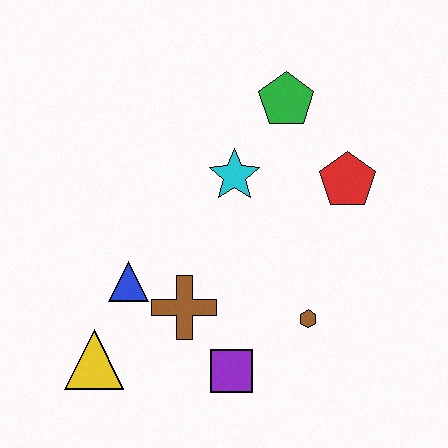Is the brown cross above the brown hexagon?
Yes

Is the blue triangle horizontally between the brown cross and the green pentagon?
No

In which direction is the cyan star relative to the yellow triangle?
The cyan star is above the yellow triangle.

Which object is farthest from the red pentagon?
The yellow triangle is farthest from the red pentagon.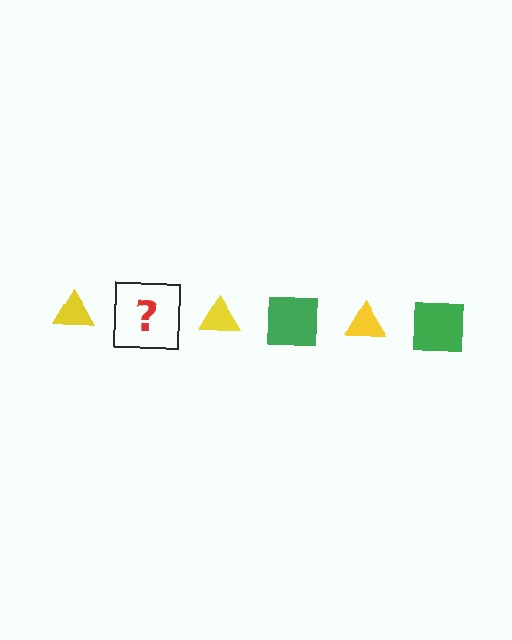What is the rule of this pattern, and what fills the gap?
The rule is that the pattern alternates between yellow triangle and green square. The gap should be filled with a green square.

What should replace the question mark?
The question mark should be replaced with a green square.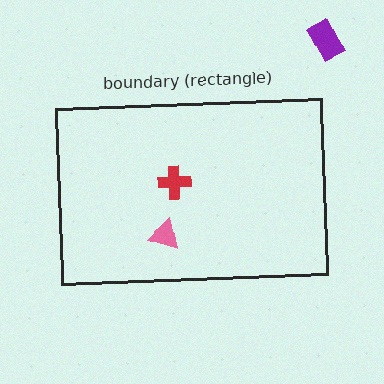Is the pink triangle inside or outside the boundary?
Inside.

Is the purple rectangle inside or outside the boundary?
Outside.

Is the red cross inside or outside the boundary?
Inside.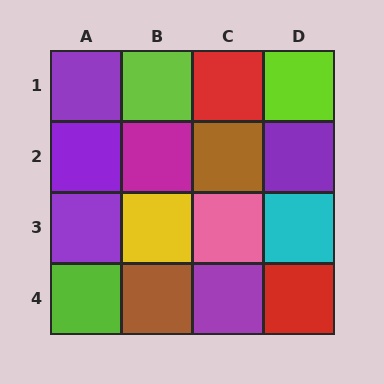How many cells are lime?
3 cells are lime.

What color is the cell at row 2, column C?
Brown.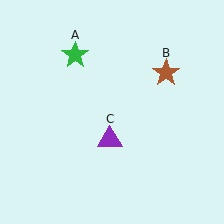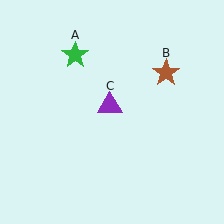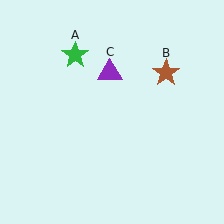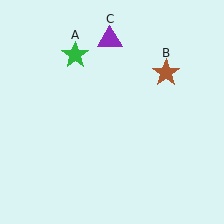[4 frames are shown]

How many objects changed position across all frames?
1 object changed position: purple triangle (object C).